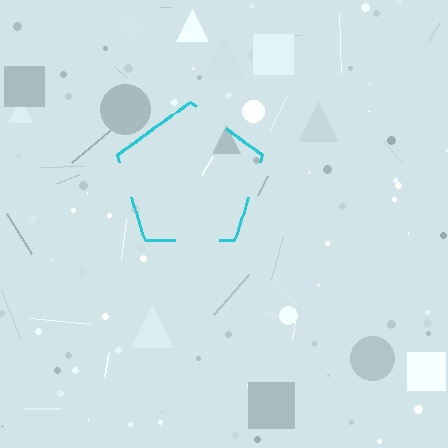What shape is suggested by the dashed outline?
The dashed outline suggests a pentagon.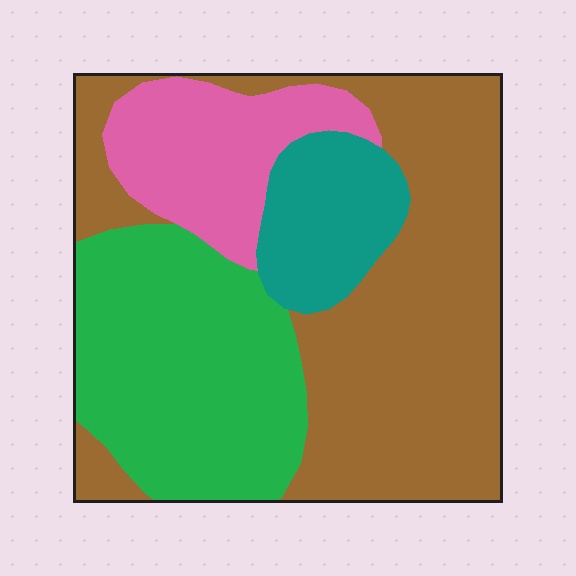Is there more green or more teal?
Green.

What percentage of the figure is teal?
Teal covers around 10% of the figure.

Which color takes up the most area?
Brown, at roughly 45%.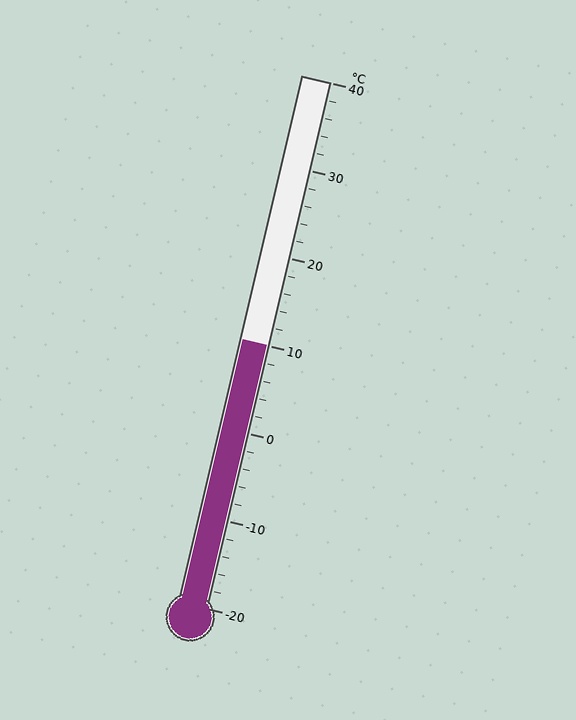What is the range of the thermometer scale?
The thermometer scale ranges from -20°C to 40°C.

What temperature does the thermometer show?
The thermometer shows approximately 10°C.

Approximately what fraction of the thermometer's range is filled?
The thermometer is filled to approximately 50% of its range.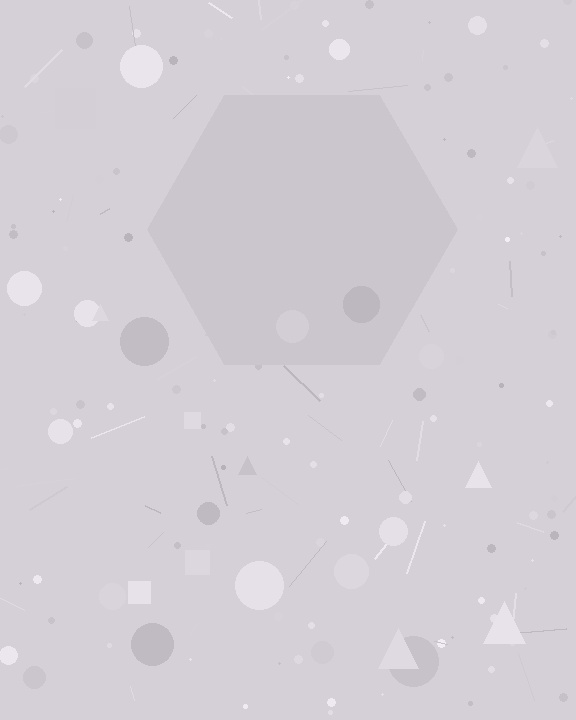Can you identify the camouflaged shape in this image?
The camouflaged shape is a hexagon.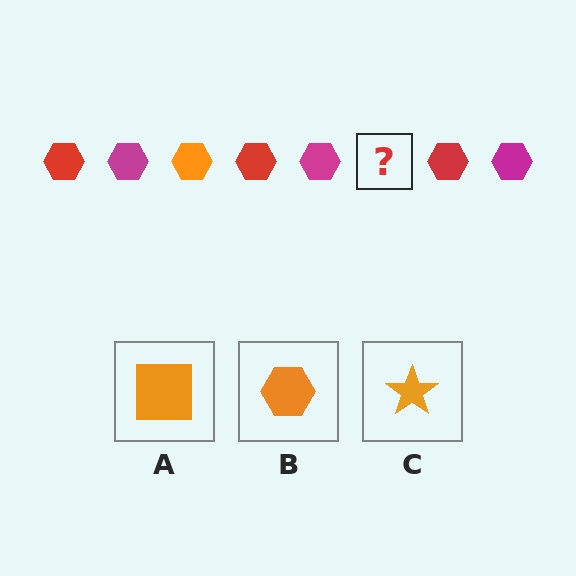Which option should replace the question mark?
Option B.